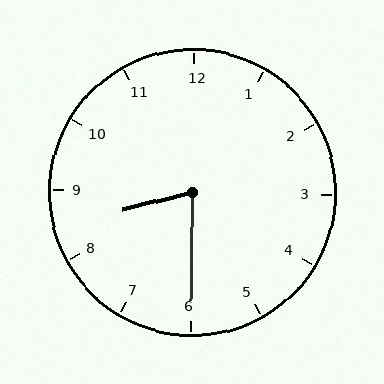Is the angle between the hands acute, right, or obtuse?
It is acute.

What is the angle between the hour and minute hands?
Approximately 75 degrees.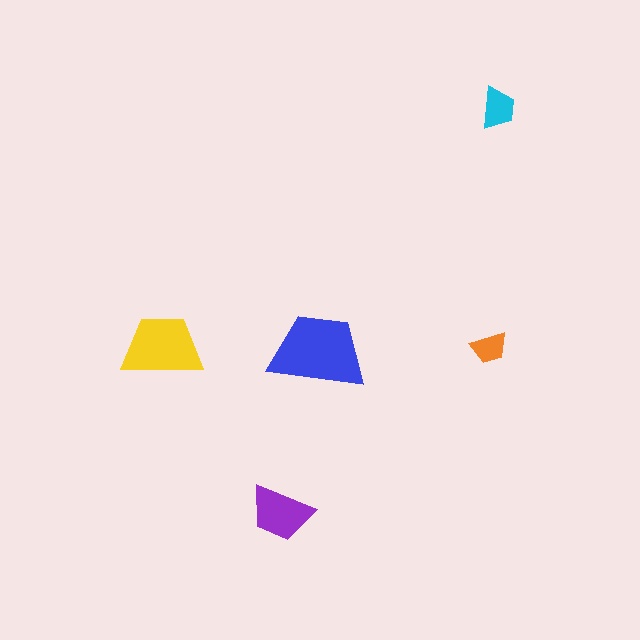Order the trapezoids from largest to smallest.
the blue one, the yellow one, the purple one, the cyan one, the orange one.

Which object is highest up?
The cyan trapezoid is topmost.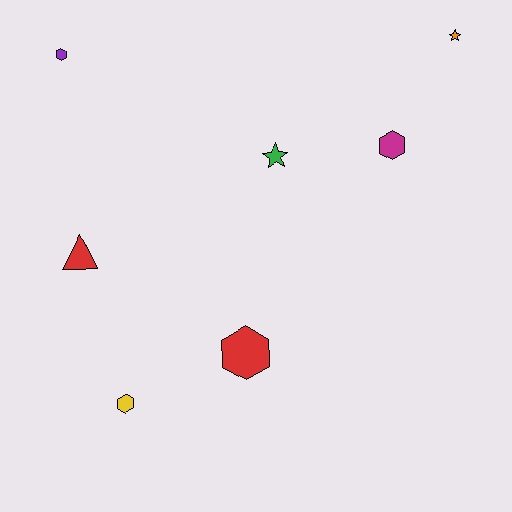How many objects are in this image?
There are 7 objects.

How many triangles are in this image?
There is 1 triangle.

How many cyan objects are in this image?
There are no cyan objects.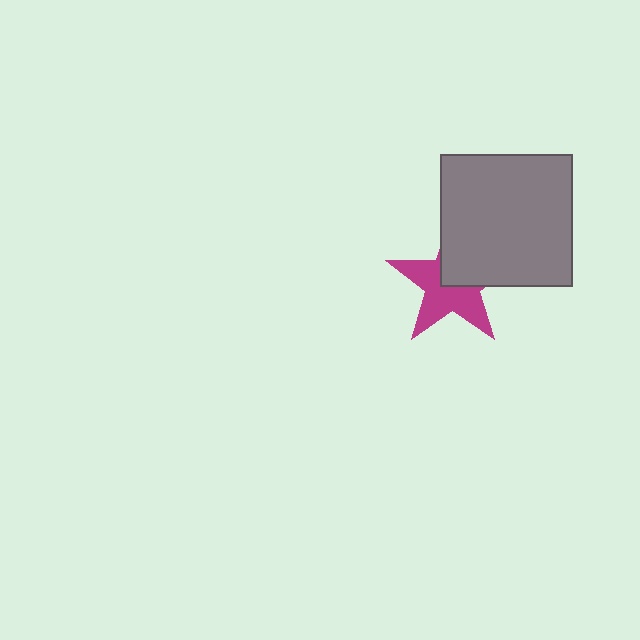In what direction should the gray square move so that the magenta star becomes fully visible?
The gray square should move toward the upper-right. That is the shortest direction to clear the overlap and leave the magenta star fully visible.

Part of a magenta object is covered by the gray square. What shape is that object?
It is a star.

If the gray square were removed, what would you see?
You would see the complete magenta star.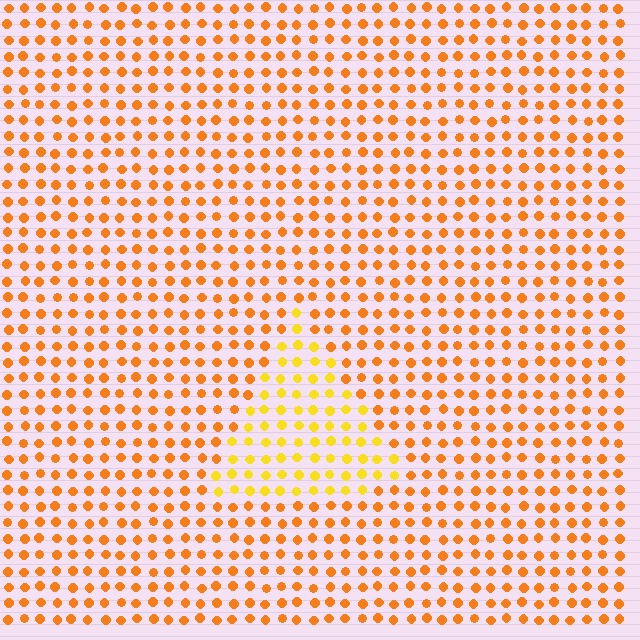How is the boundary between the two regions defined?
The boundary is defined purely by a slight shift in hue (about 27 degrees). Spacing, size, and orientation are identical on both sides.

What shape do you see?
I see a triangle.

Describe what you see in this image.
The image is filled with small orange elements in a uniform arrangement. A triangle-shaped region is visible where the elements are tinted to a slightly different hue, forming a subtle color boundary.